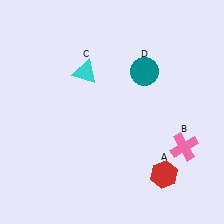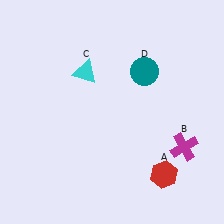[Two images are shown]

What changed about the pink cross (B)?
In Image 1, B is pink. In Image 2, it changed to magenta.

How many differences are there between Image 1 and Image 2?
There is 1 difference between the two images.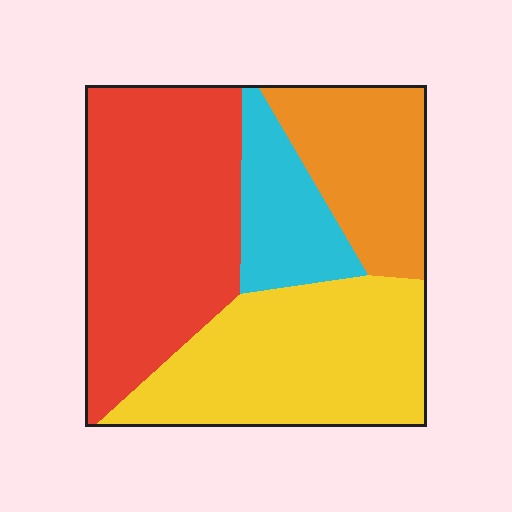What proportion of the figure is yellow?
Yellow takes up between a sixth and a third of the figure.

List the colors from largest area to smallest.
From largest to smallest: red, yellow, orange, cyan.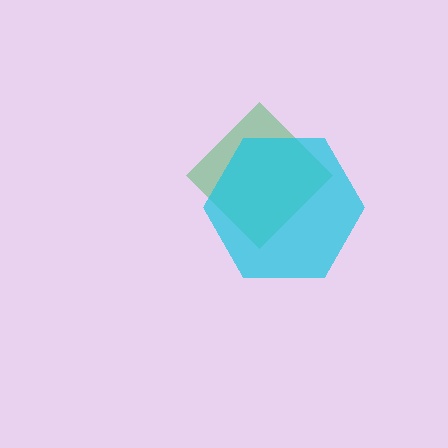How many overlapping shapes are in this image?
There are 2 overlapping shapes in the image.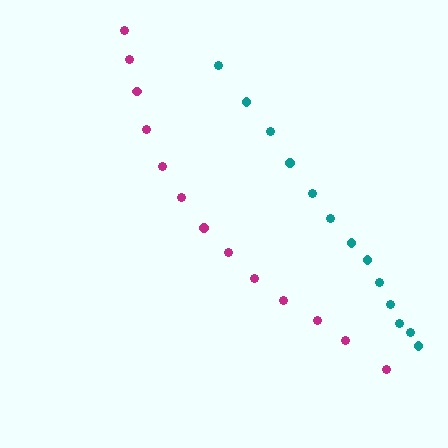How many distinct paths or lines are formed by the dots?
There are 2 distinct paths.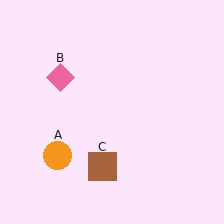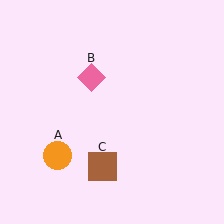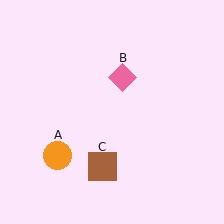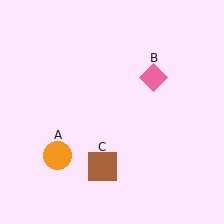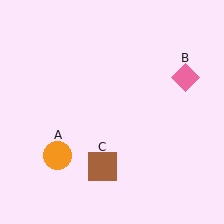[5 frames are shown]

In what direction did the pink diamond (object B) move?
The pink diamond (object B) moved right.